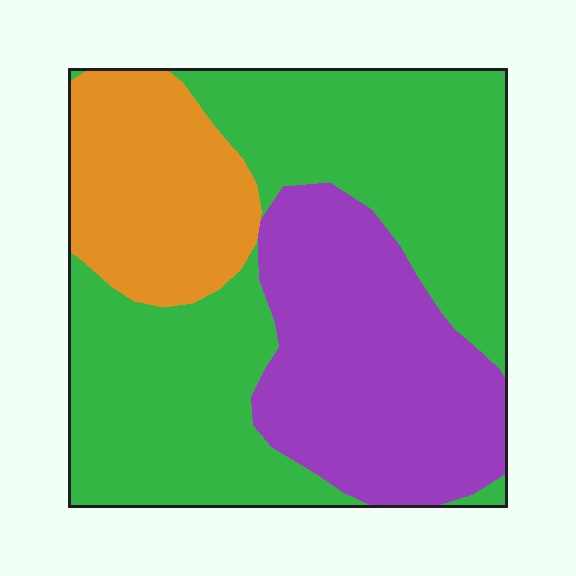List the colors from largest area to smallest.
From largest to smallest: green, purple, orange.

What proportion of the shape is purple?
Purple takes up about one third (1/3) of the shape.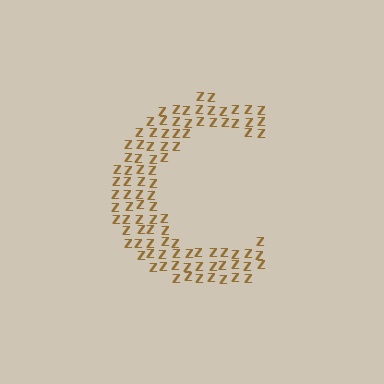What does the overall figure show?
The overall figure shows the letter C.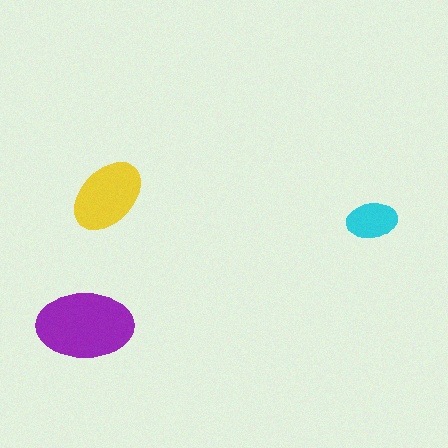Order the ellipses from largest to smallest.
the purple one, the yellow one, the cyan one.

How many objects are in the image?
There are 3 objects in the image.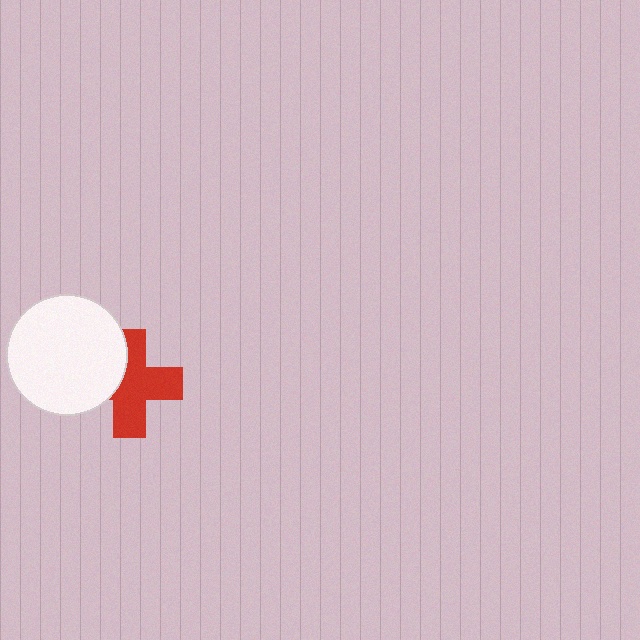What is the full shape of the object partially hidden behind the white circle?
The partially hidden object is a red cross.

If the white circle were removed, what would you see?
You would see the complete red cross.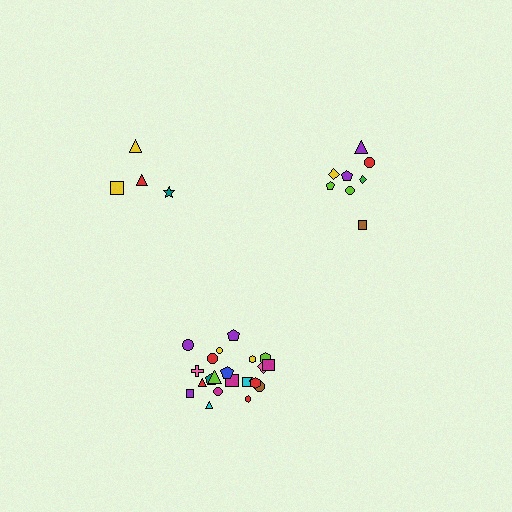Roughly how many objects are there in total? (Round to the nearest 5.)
Roughly 35 objects in total.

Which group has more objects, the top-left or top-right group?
The top-right group.